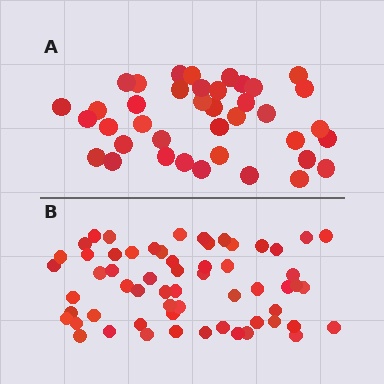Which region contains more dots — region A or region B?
Region B (the bottom region) has more dots.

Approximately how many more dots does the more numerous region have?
Region B has approximately 20 more dots than region A.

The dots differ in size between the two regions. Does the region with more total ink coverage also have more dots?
No. Region A has more total ink coverage because its dots are larger, but region B actually contains more individual dots. Total area can be misleading — the number of items is what matters here.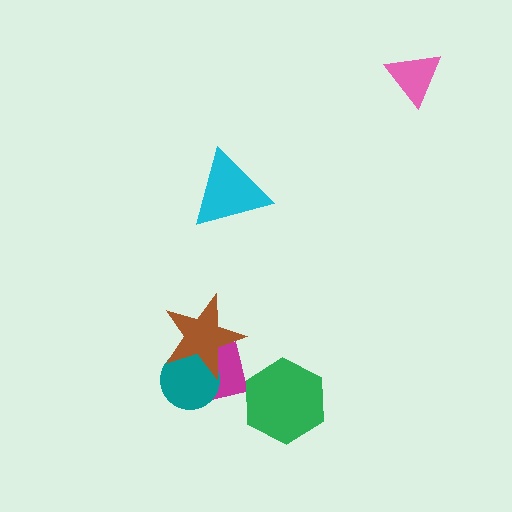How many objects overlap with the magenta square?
2 objects overlap with the magenta square.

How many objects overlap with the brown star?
2 objects overlap with the brown star.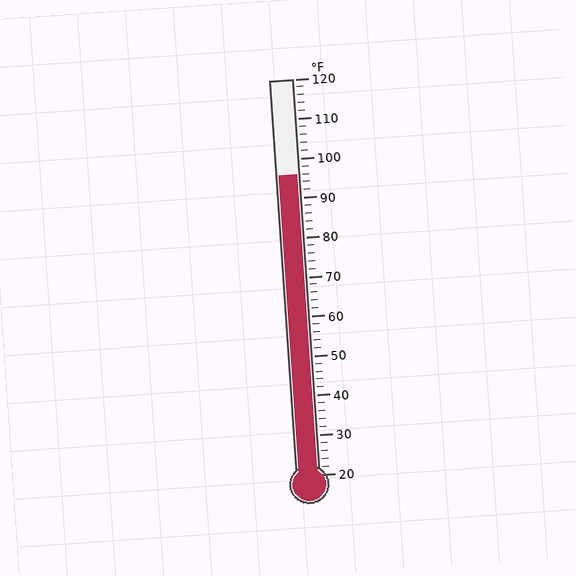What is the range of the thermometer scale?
The thermometer scale ranges from 20°F to 120°F.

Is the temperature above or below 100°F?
The temperature is below 100°F.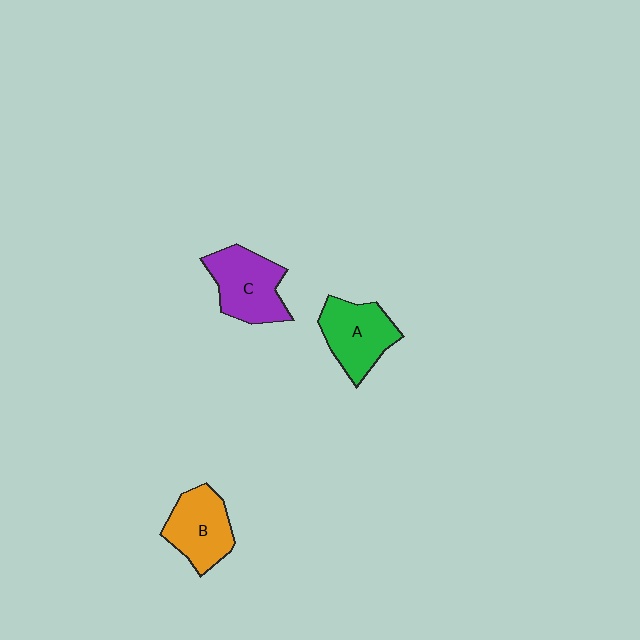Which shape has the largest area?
Shape C (purple).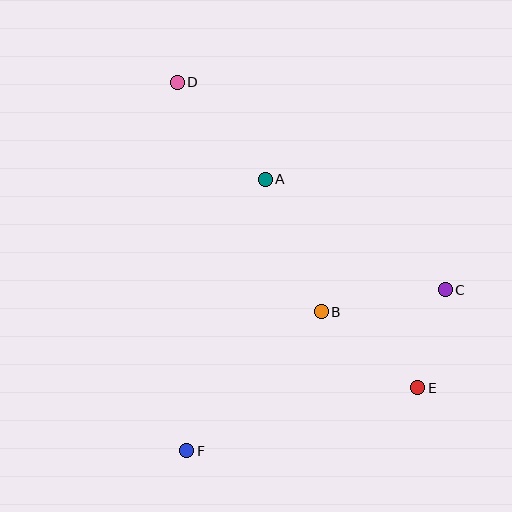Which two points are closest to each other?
Points C and E are closest to each other.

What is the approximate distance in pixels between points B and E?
The distance between B and E is approximately 123 pixels.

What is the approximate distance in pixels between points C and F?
The distance between C and F is approximately 304 pixels.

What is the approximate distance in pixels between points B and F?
The distance between B and F is approximately 193 pixels.